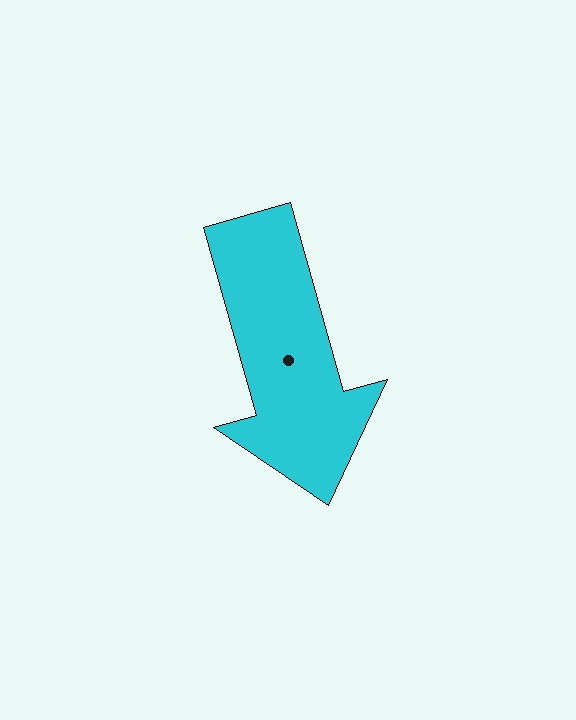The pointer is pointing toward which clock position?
Roughly 5 o'clock.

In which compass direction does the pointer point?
South.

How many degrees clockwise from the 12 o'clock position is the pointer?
Approximately 164 degrees.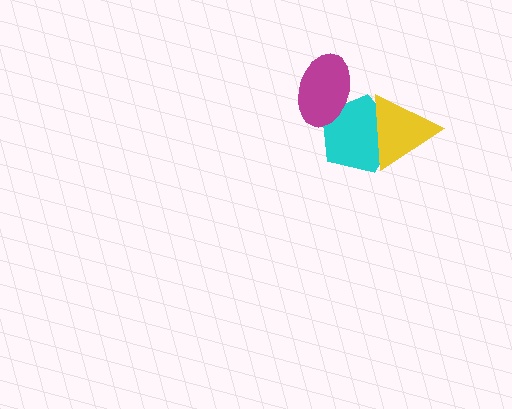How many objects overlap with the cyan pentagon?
2 objects overlap with the cyan pentagon.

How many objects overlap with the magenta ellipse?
1 object overlaps with the magenta ellipse.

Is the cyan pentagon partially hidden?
Yes, it is partially covered by another shape.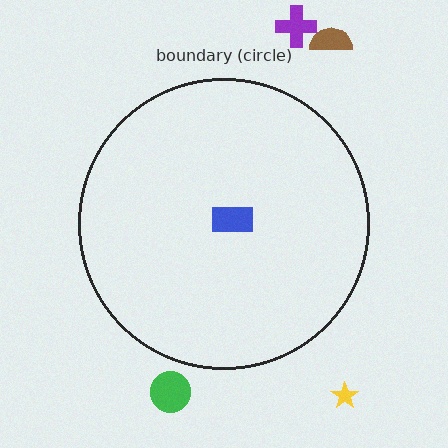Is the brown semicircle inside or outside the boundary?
Outside.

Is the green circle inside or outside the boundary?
Outside.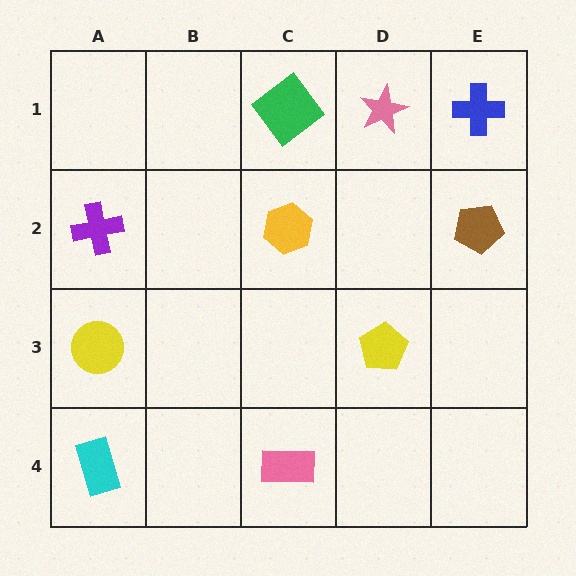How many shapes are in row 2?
3 shapes.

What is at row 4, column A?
A cyan rectangle.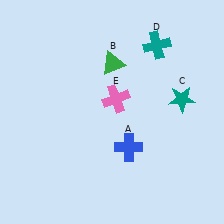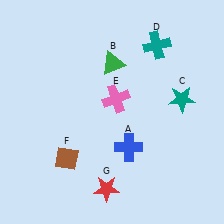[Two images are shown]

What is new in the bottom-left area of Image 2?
A red star (G) was added in the bottom-left area of Image 2.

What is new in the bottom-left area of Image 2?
A brown diamond (F) was added in the bottom-left area of Image 2.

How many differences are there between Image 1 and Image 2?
There are 2 differences between the two images.